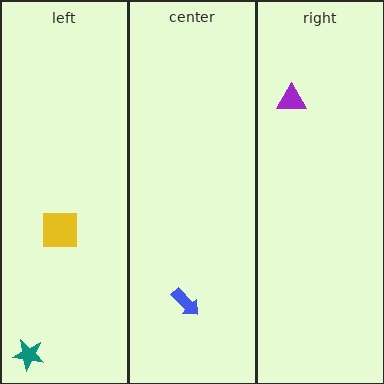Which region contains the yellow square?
The left region.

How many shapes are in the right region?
1.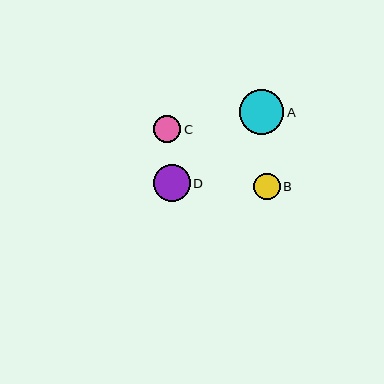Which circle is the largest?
Circle A is the largest with a size of approximately 45 pixels.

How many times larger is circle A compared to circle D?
Circle A is approximately 1.2 times the size of circle D.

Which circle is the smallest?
Circle B is the smallest with a size of approximately 27 pixels.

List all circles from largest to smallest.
From largest to smallest: A, D, C, B.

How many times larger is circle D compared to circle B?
Circle D is approximately 1.4 times the size of circle B.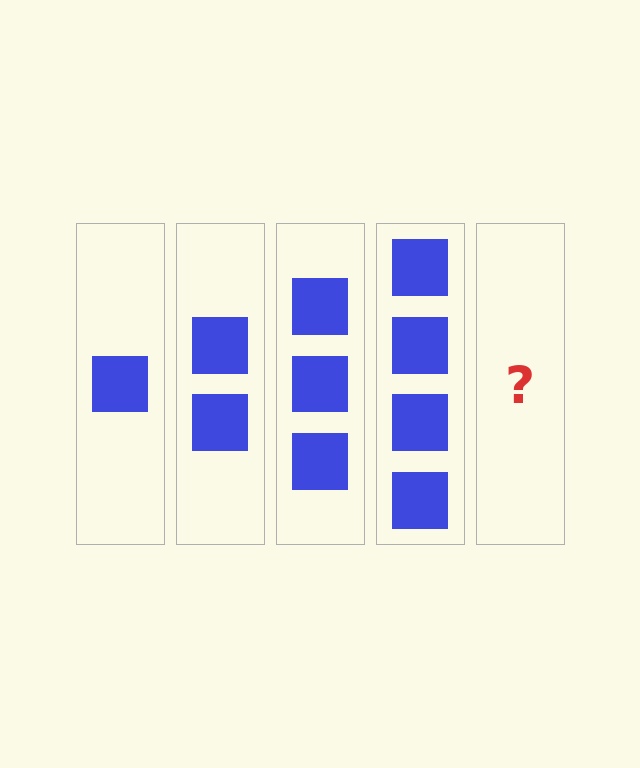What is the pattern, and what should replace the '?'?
The pattern is that each step adds one more square. The '?' should be 5 squares.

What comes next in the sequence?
The next element should be 5 squares.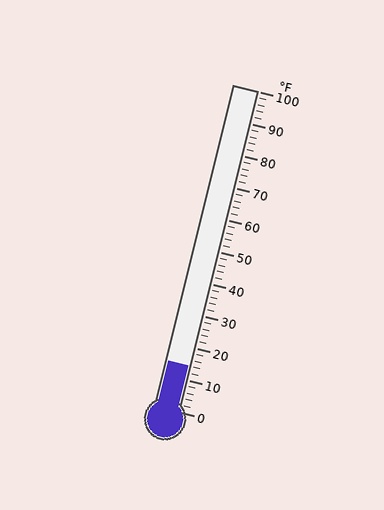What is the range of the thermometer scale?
The thermometer scale ranges from 0°F to 100°F.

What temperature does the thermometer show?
The thermometer shows approximately 14°F.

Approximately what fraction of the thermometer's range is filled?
The thermometer is filled to approximately 15% of its range.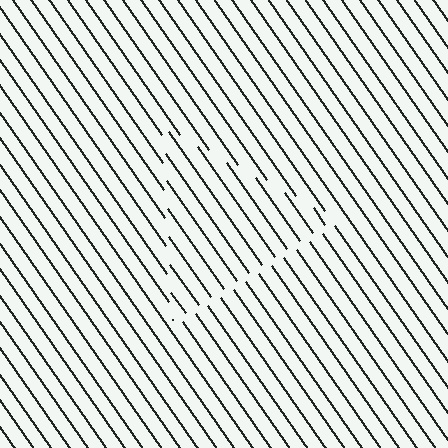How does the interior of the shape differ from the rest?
The interior of the shape contains the same grating, shifted by half a period — the contour is defined by the phase discontinuity where line-ends from the inner and outer gratings abut.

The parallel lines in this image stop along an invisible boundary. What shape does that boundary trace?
An illusory triangle. The interior of the shape contains the same grating, shifted by half a period — the contour is defined by the phase discontinuity where line-ends from the inner and outer gratings abut.